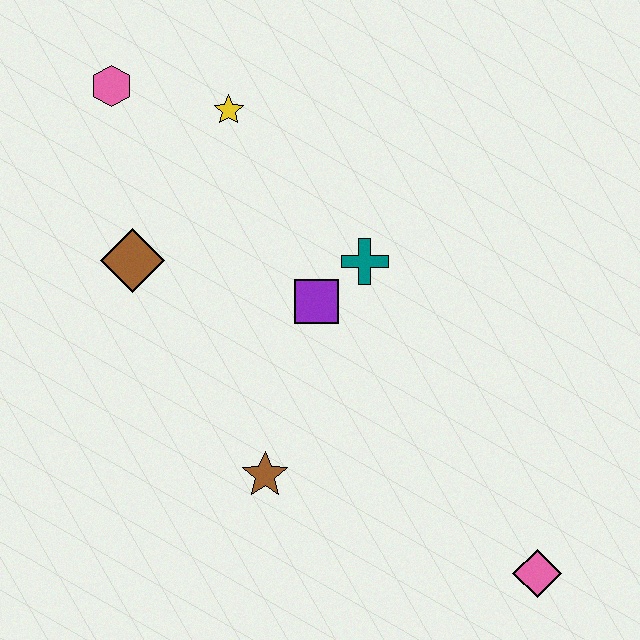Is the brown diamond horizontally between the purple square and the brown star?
No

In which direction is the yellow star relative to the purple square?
The yellow star is above the purple square.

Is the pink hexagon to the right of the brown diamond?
No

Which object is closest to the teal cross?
The purple square is closest to the teal cross.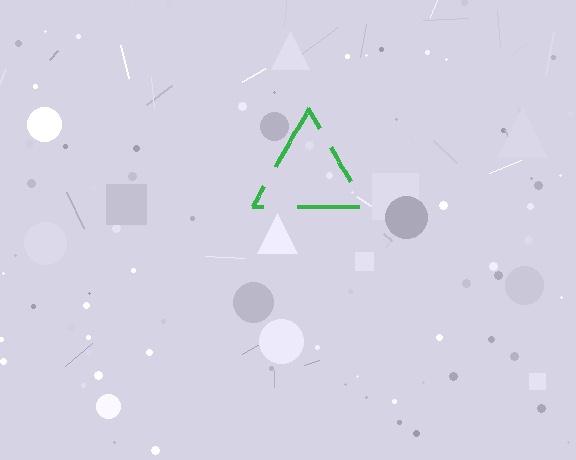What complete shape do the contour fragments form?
The contour fragments form a triangle.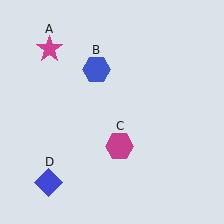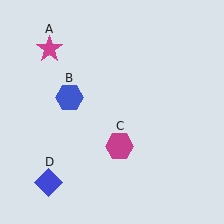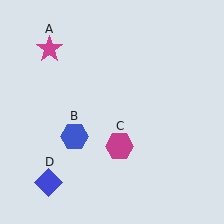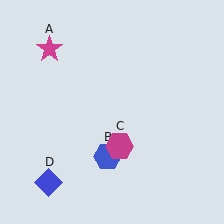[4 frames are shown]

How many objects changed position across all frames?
1 object changed position: blue hexagon (object B).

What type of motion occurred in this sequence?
The blue hexagon (object B) rotated counterclockwise around the center of the scene.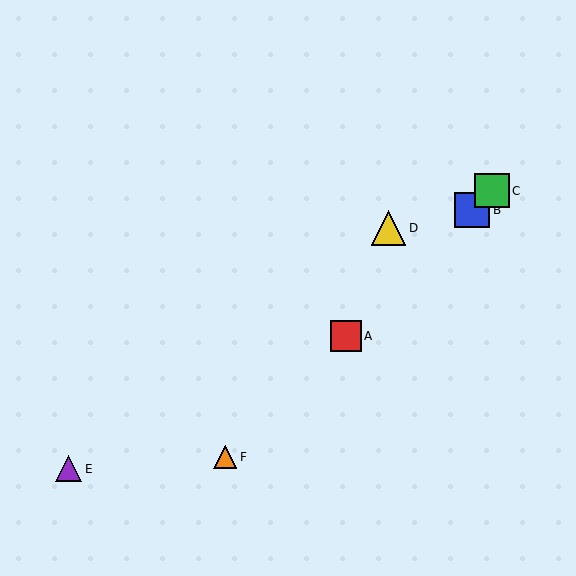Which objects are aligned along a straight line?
Objects A, B, C, F are aligned along a straight line.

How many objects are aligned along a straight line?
4 objects (A, B, C, F) are aligned along a straight line.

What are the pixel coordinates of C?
Object C is at (492, 191).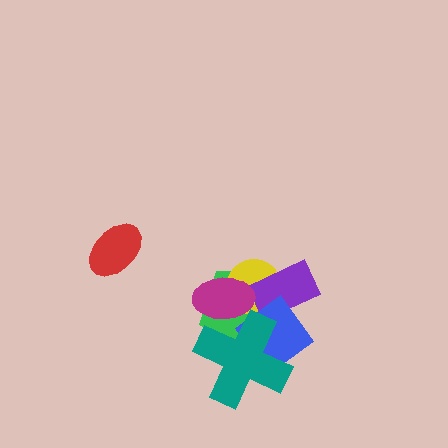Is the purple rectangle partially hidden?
Yes, it is partially covered by another shape.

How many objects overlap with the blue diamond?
5 objects overlap with the blue diamond.